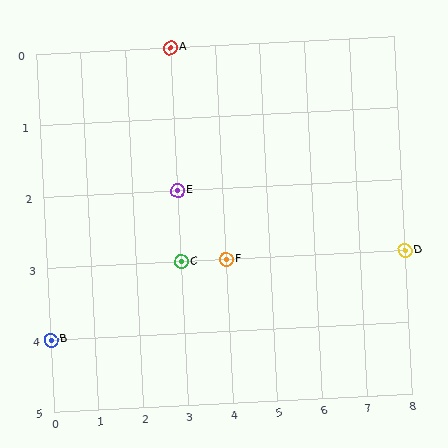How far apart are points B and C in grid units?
Points B and C are 3 columns and 1 row apart (about 3.2 grid units diagonally).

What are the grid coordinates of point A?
Point A is at grid coordinates (3, 0).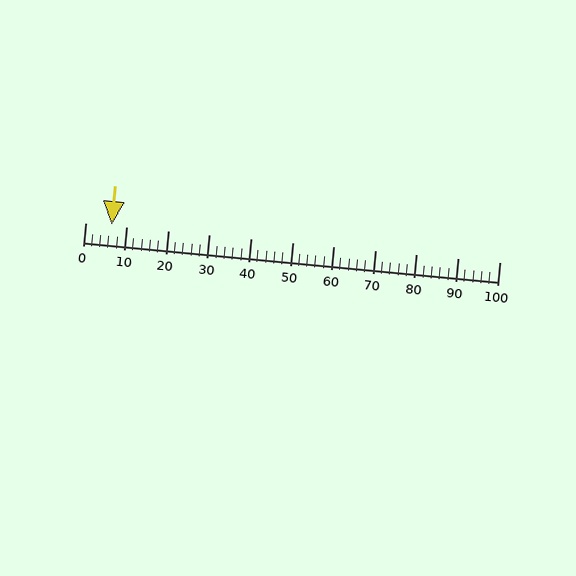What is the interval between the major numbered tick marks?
The major tick marks are spaced 10 units apart.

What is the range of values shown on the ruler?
The ruler shows values from 0 to 100.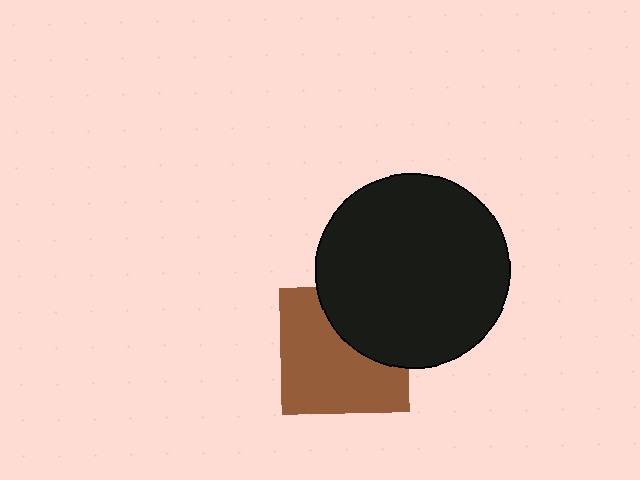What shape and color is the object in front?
The object in front is a black circle.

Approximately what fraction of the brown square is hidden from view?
Roughly 35% of the brown square is hidden behind the black circle.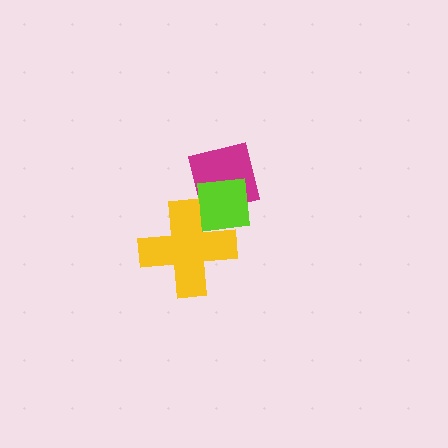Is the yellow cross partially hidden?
No, no other shape covers it.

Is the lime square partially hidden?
Yes, it is partially covered by another shape.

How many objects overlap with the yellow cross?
1 object overlaps with the yellow cross.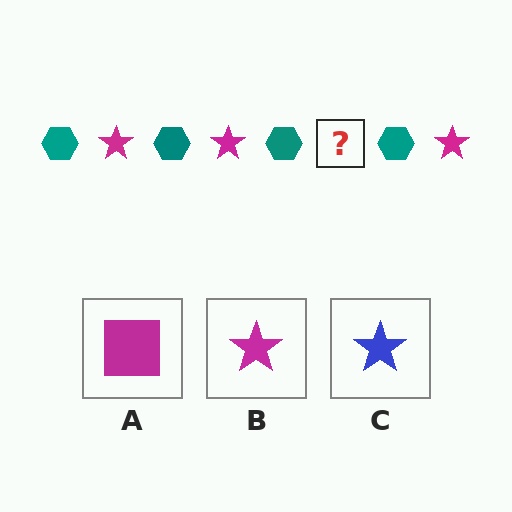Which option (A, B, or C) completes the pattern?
B.